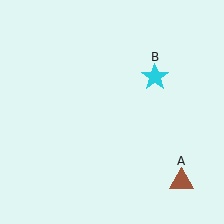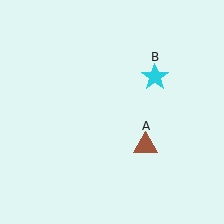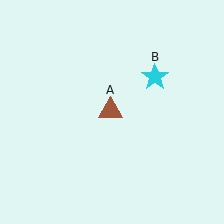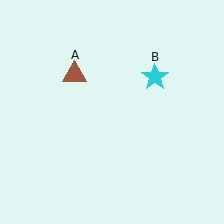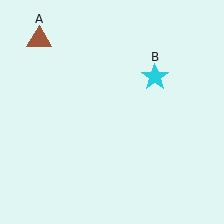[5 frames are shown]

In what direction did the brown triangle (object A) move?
The brown triangle (object A) moved up and to the left.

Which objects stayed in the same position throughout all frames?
Cyan star (object B) remained stationary.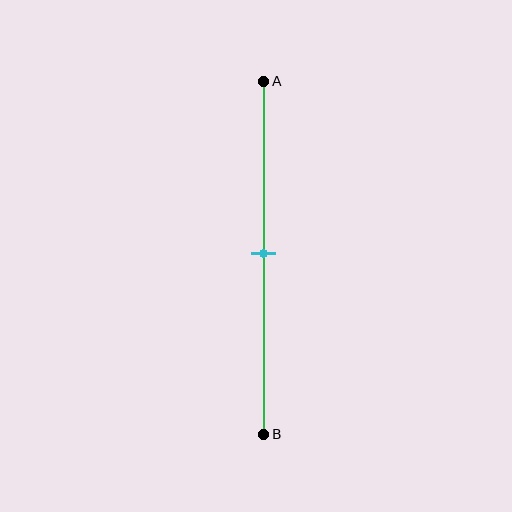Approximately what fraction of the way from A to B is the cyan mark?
The cyan mark is approximately 50% of the way from A to B.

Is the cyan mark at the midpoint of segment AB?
Yes, the mark is approximately at the midpoint.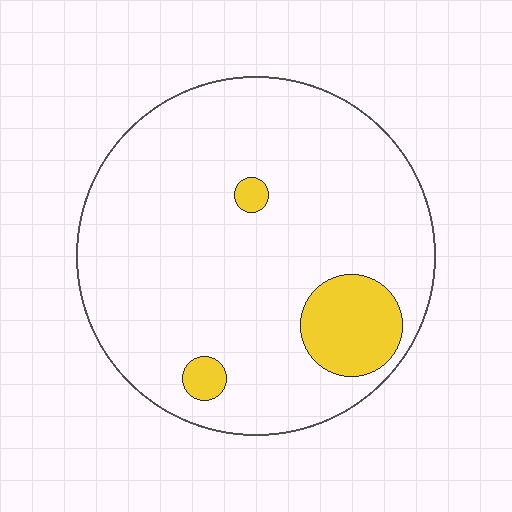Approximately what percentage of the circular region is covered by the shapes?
Approximately 10%.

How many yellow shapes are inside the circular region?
3.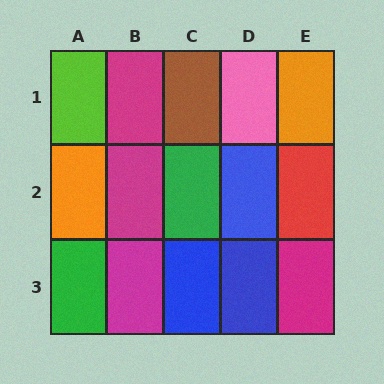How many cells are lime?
1 cell is lime.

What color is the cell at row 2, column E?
Red.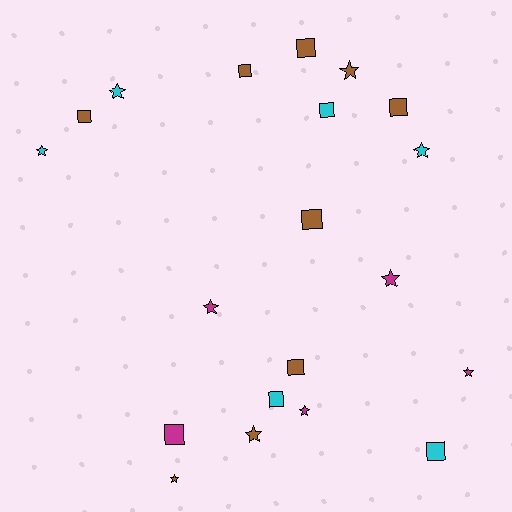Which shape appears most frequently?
Square, with 10 objects.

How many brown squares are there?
There are 6 brown squares.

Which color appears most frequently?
Brown, with 9 objects.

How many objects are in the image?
There are 20 objects.